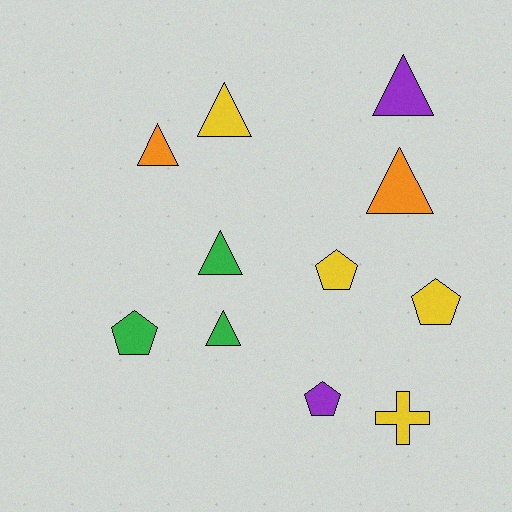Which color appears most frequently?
Yellow, with 4 objects.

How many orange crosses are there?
There are no orange crosses.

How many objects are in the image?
There are 11 objects.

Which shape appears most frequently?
Triangle, with 6 objects.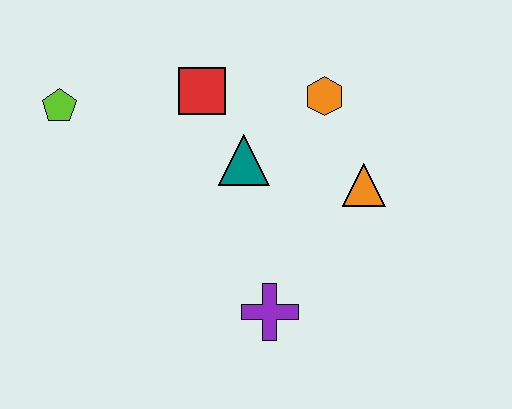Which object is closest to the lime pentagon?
The red square is closest to the lime pentagon.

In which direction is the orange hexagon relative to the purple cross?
The orange hexagon is above the purple cross.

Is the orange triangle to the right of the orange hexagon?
Yes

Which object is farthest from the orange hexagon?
The lime pentagon is farthest from the orange hexagon.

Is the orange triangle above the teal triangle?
No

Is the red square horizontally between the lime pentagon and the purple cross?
Yes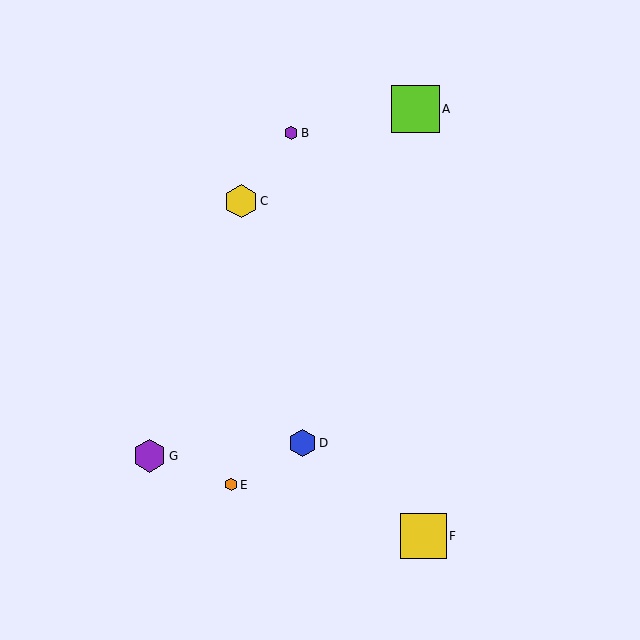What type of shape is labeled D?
Shape D is a blue hexagon.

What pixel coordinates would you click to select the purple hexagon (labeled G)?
Click at (150, 456) to select the purple hexagon G.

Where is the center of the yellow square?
The center of the yellow square is at (424, 536).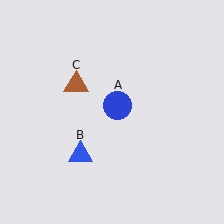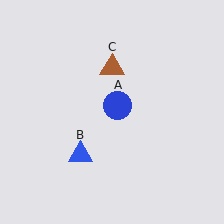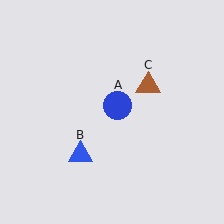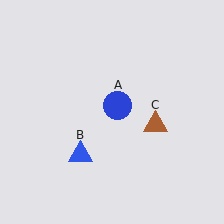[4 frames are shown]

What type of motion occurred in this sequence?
The brown triangle (object C) rotated clockwise around the center of the scene.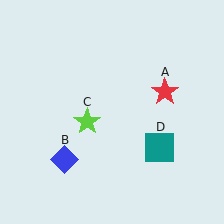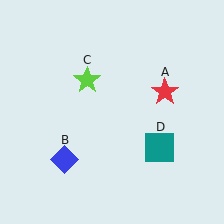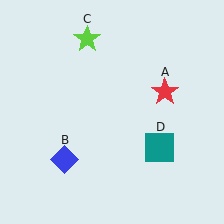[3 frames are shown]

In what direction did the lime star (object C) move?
The lime star (object C) moved up.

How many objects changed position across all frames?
1 object changed position: lime star (object C).